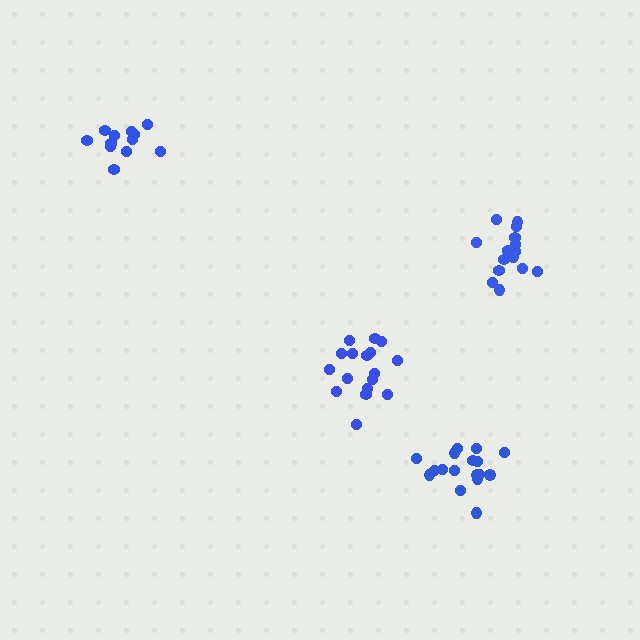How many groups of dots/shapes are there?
There are 4 groups.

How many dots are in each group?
Group 1: 15 dots, Group 2: 18 dots, Group 3: 17 dots, Group 4: 12 dots (62 total).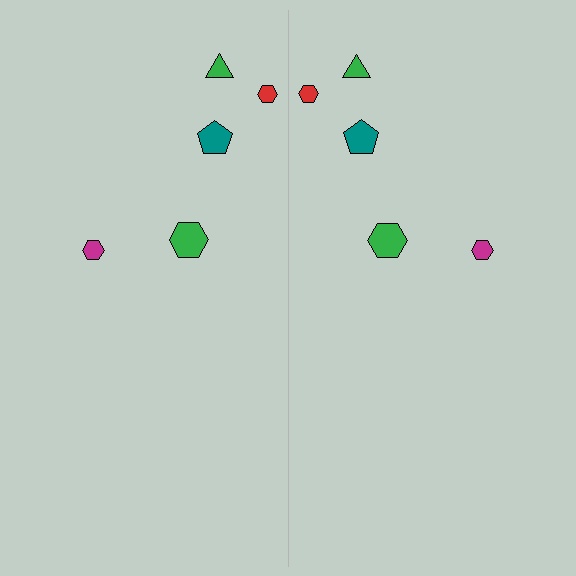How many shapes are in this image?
There are 10 shapes in this image.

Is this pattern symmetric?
Yes, this pattern has bilateral (reflection) symmetry.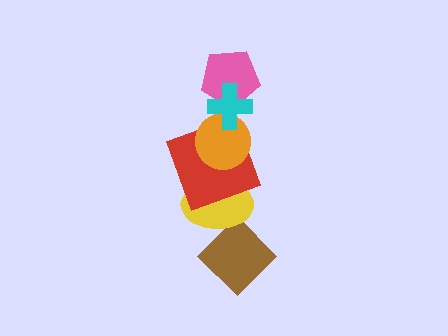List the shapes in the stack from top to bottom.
From top to bottom: the cyan cross, the pink pentagon, the orange circle, the red square, the yellow ellipse, the brown diamond.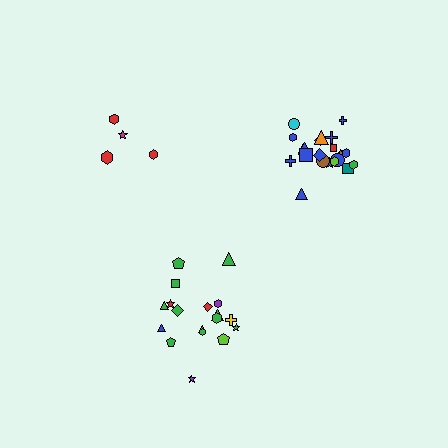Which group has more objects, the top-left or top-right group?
The top-right group.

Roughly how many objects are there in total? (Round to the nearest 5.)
Roughly 45 objects in total.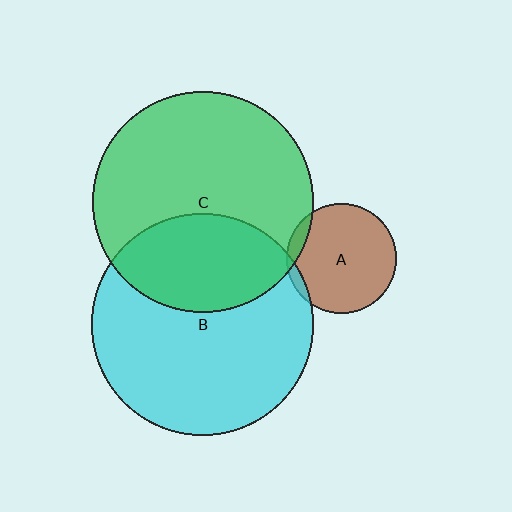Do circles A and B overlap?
Yes.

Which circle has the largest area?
Circle B (cyan).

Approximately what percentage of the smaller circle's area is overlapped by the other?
Approximately 5%.